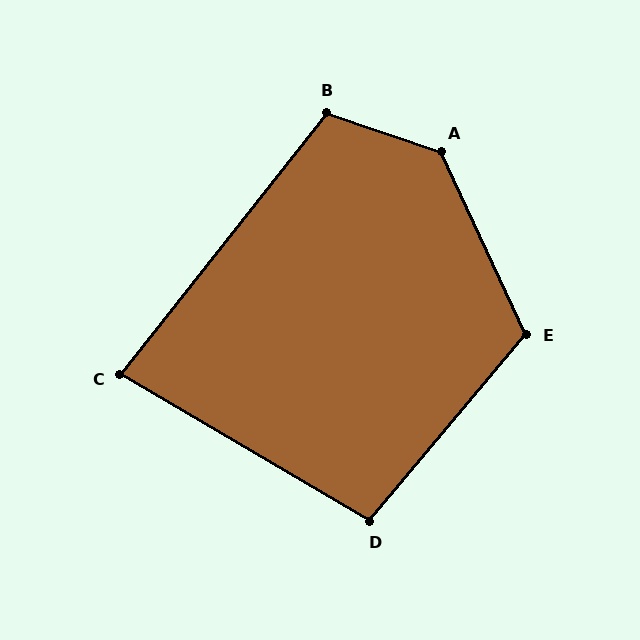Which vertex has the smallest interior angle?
C, at approximately 82 degrees.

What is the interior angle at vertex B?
Approximately 110 degrees (obtuse).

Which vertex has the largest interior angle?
A, at approximately 134 degrees.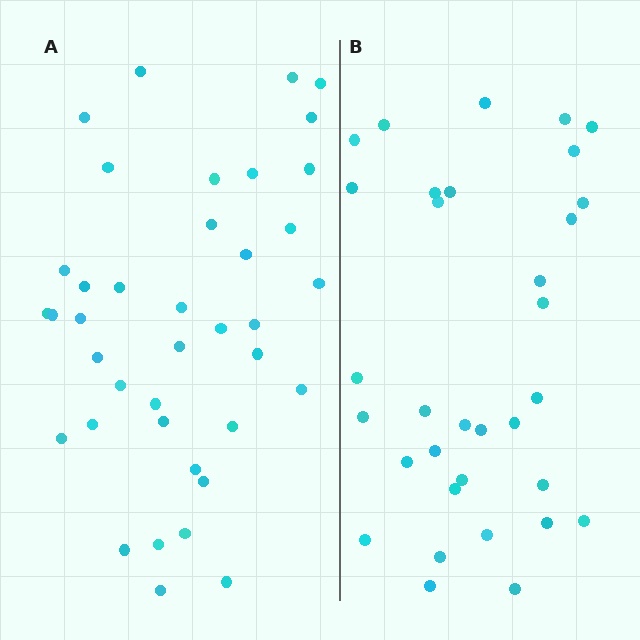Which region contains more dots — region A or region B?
Region A (the left region) has more dots.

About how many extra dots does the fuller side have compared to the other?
Region A has about 6 more dots than region B.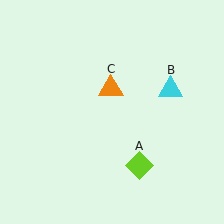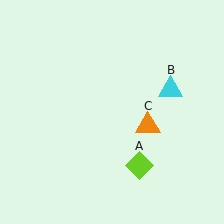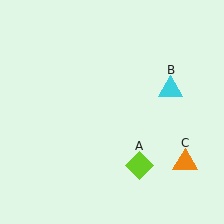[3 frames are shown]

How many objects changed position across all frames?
1 object changed position: orange triangle (object C).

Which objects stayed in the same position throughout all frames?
Lime diamond (object A) and cyan triangle (object B) remained stationary.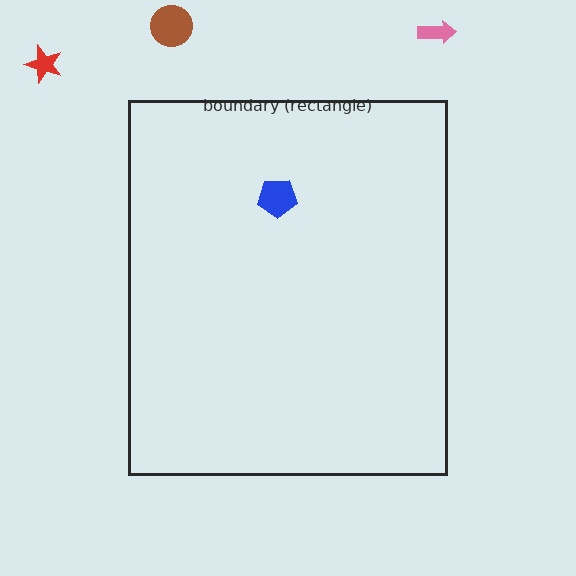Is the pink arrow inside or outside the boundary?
Outside.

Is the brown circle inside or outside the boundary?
Outside.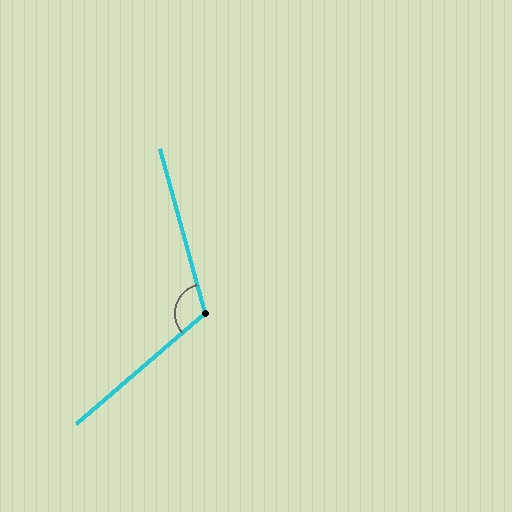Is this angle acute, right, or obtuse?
It is obtuse.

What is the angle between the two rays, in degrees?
Approximately 116 degrees.